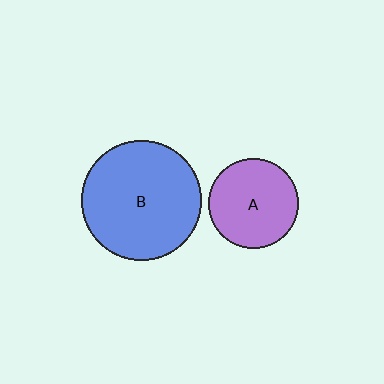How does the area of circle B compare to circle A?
Approximately 1.7 times.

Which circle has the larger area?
Circle B (blue).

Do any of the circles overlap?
No, none of the circles overlap.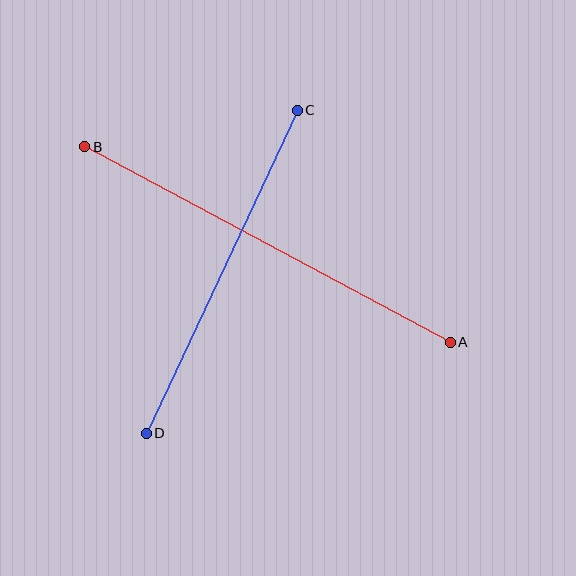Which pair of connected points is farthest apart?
Points A and B are farthest apart.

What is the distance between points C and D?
The distance is approximately 357 pixels.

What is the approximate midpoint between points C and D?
The midpoint is at approximately (222, 272) pixels.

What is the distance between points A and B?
The distance is approximately 415 pixels.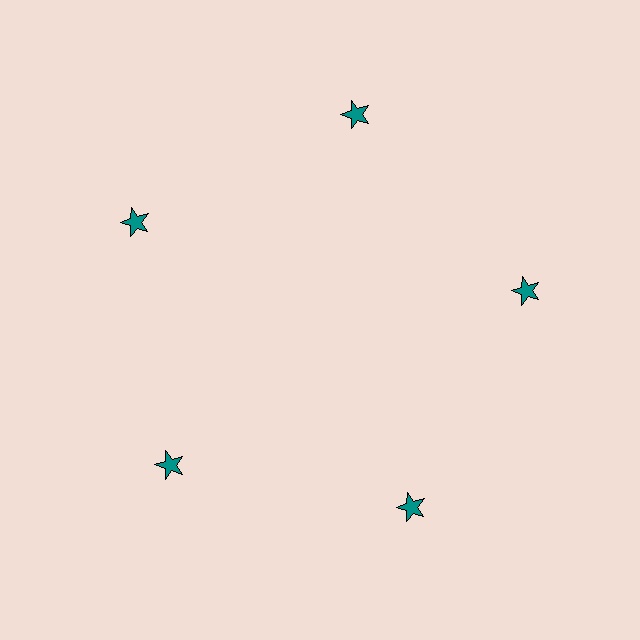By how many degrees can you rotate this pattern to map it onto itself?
The pattern maps onto itself every 72 degrees of rotation.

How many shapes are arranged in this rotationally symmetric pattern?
There are 5 shapes, arranged in 5 groups of 1.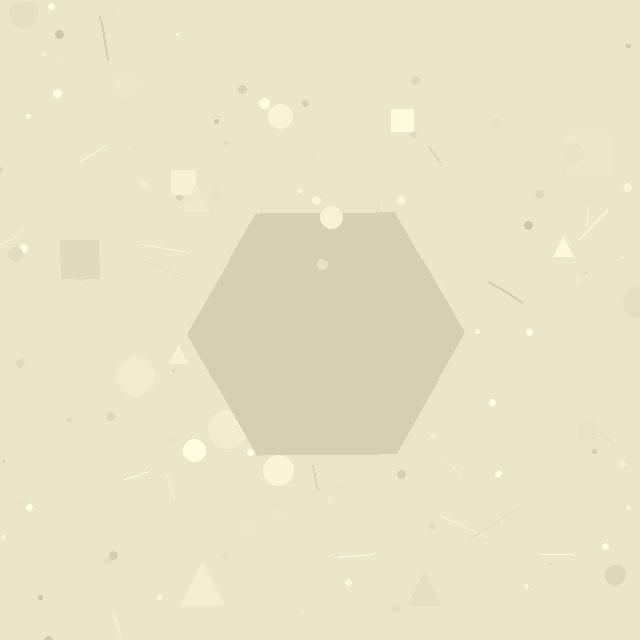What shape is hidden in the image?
A hexagon is hidden in the image.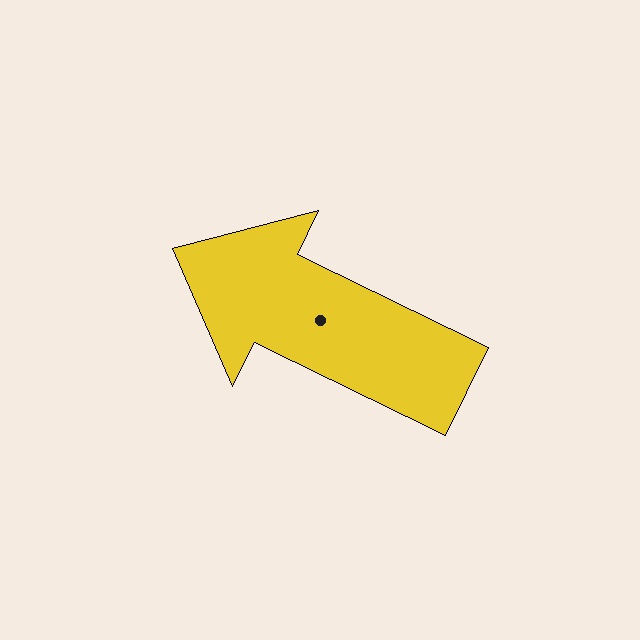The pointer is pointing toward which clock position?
Roughly 10 o'clock.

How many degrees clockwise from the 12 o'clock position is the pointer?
Approximately 296 degrees.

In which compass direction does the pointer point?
Northwest.